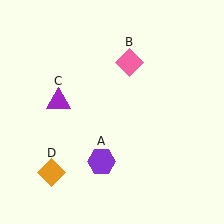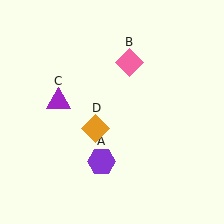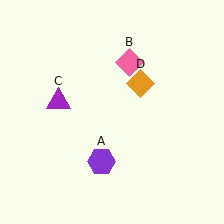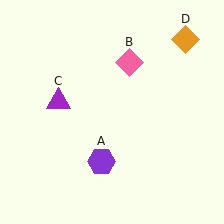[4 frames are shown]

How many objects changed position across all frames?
1 object changed position: orange diamond (object D).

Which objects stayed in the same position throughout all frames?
Purple hexagon (object A) and pink diamond (object B) and purple triangle (object C) remained stationary.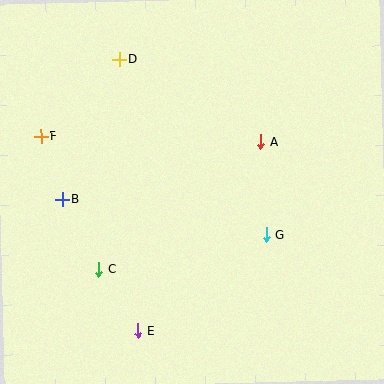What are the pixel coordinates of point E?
Point E is at (138, 331).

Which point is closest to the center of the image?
Point A at (260, 142) is closest to the center.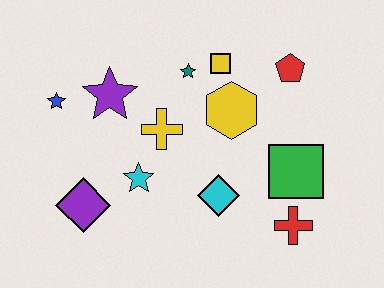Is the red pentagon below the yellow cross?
No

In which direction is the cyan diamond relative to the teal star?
The cyan diamond is below the teal star.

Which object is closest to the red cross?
The green square is closest to the red cross.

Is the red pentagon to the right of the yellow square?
Yes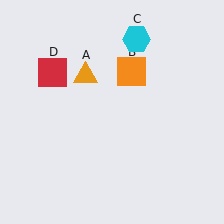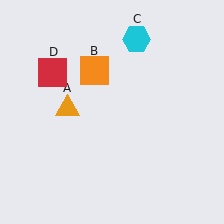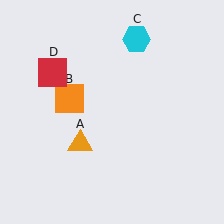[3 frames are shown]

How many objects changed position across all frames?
2 objects changed position: orange triangle (object A), orange square (object B).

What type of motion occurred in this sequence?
The orange triangle (object A), orange square (object B) rotated counterclockwise around the center of the scene.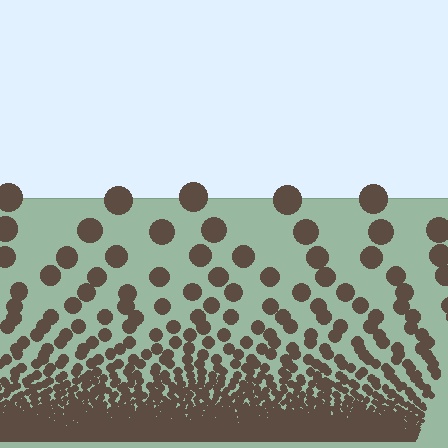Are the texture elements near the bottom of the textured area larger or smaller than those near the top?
Smaller. The gradient is inverted — elements near the bottom are smaller and denser.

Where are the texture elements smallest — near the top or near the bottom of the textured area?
Near the bottom.